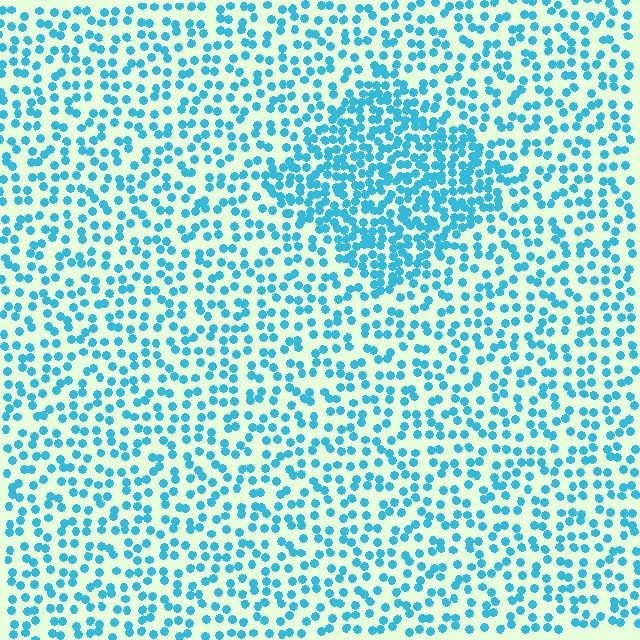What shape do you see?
I see a diamond.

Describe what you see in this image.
The image contains small cyan elements arranged at two different densities. A diamond-shaped region is visible where the elements are more densely packed than the surrounding area.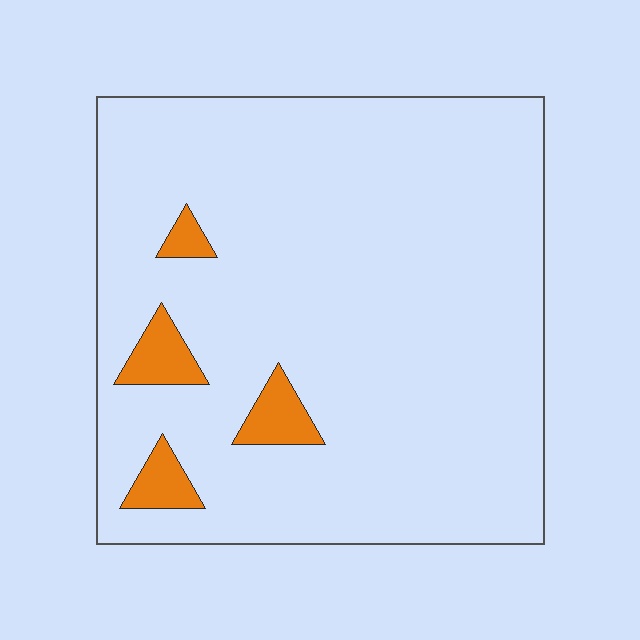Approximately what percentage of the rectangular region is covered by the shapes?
Approximately 5%.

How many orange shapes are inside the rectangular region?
4.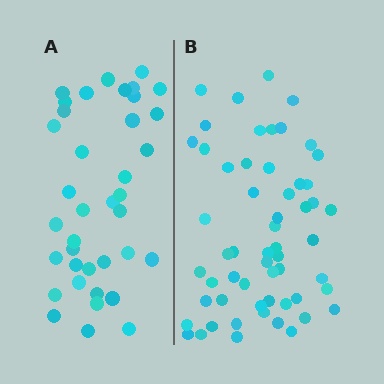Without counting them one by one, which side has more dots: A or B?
Region B (the right region) has more dots.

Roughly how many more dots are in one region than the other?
Region B has approximately 20 more dots than region A.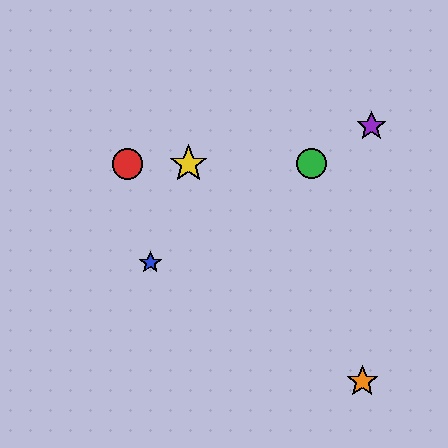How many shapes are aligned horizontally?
3 shapes (the red circle, the green circle, the yellow star) are aligned horizontally.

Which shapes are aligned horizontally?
The red circle, the green circle, the yellow star are aligned horizontally.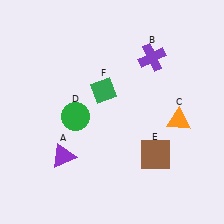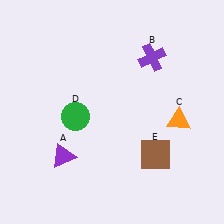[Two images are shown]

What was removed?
The green diamond (F) was removed in Image 2.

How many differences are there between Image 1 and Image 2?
There is 1 difference between the two images.